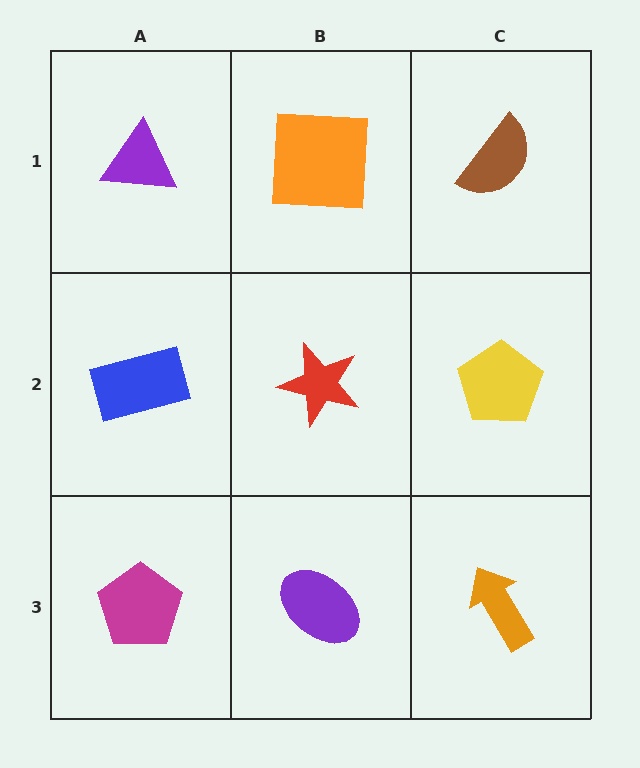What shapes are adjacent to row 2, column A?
A purple triangle (row 1, column A), a magenta pentagon (row 3, column A), a red star (row 2, column B).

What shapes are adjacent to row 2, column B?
An orange square (row 1, column B), a purple ellipse (row 3, column B), a blue rectangle (row 2, column A), a yellow pentagon (row 2, column C).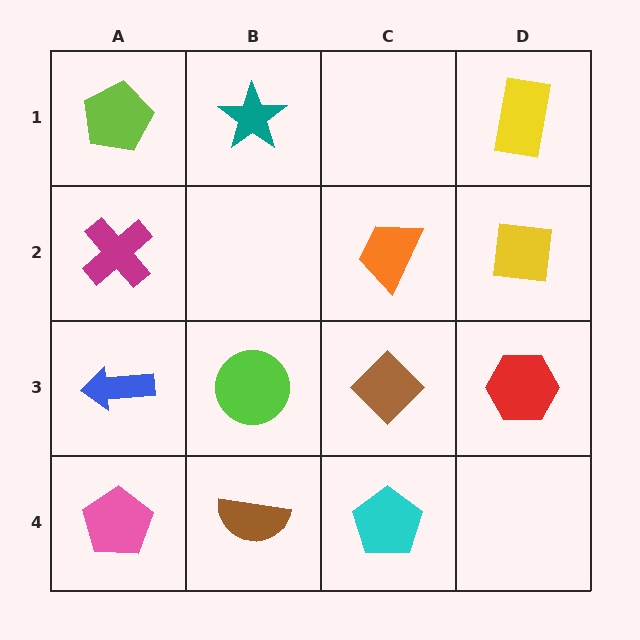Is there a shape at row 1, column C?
No, that cell is empty.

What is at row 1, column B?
A teal star.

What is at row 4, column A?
A pink pentagon.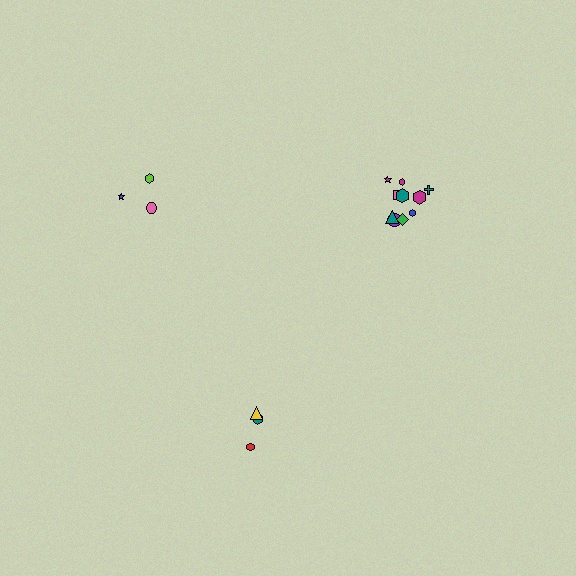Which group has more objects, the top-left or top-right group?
The top-right group.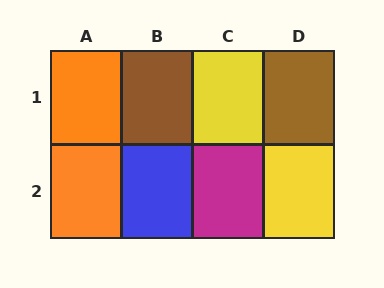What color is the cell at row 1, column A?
Orange.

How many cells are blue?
1 cell is blue.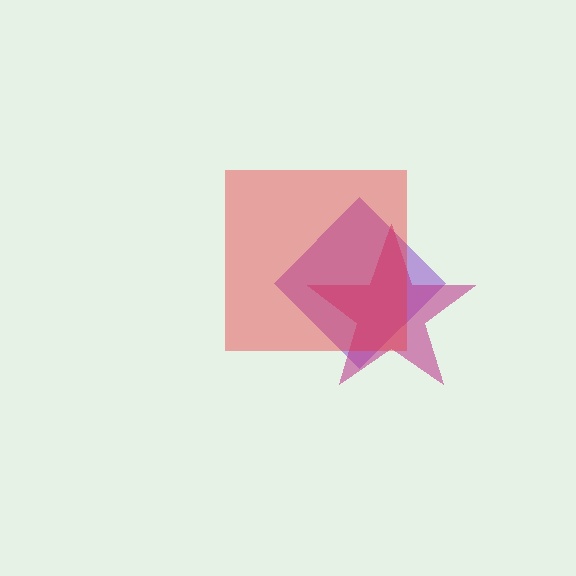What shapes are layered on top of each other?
The layered shapes are: a purple diamond, a magenta star, a red square.